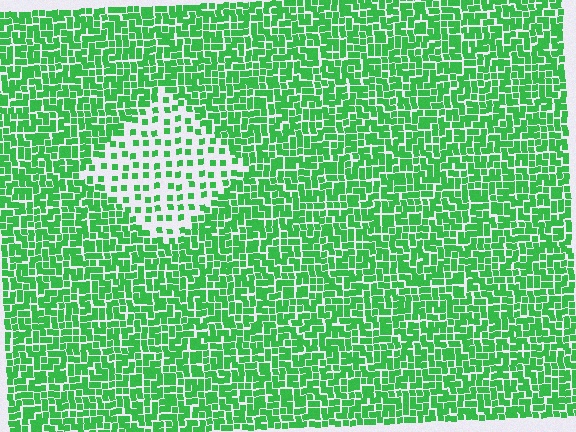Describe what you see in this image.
The image contains small green elements arranged at two different densities. A diamond-shaped region is visible where the elements are less densely packed than the surrounding area.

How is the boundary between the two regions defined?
The boundary is defined by a change in element density (approximately 2.6x ratio). All elements are the same color, size, and shape.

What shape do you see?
I see a diamond.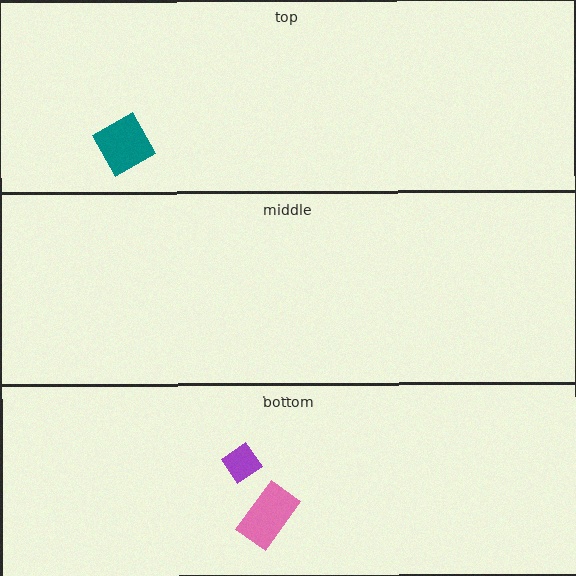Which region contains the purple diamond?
The bottom region.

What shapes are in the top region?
The teal square.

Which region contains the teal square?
The top region.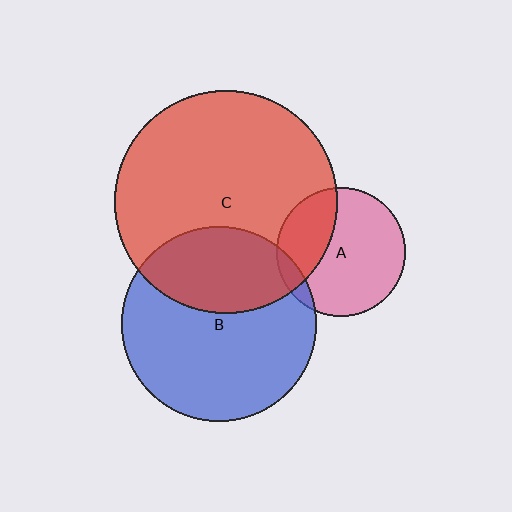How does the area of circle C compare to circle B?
Approximately 1.3 times.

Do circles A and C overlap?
Yes.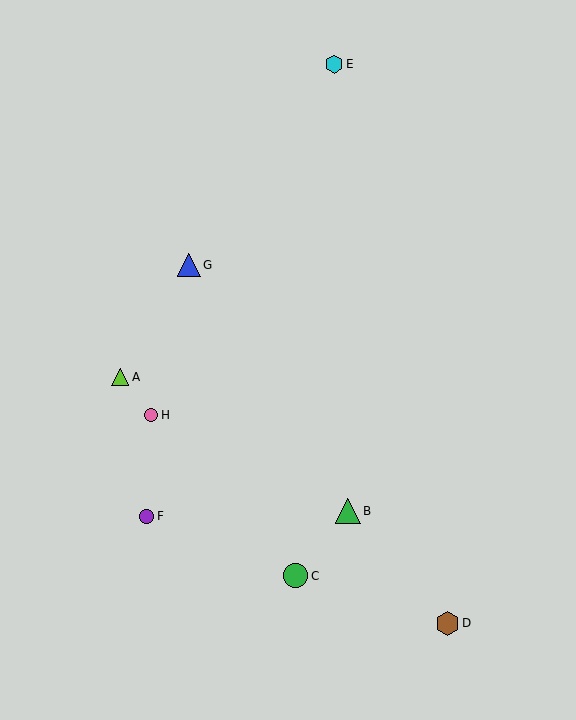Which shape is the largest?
The green triangle (labeled B) is the largest.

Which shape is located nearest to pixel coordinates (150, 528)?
The purple circle (labeled F) at (147, 516) is nearest to that location.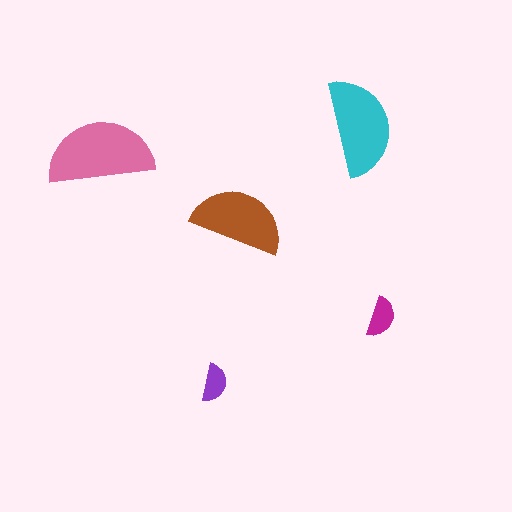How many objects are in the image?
There are 5 objects in the image.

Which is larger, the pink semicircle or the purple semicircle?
The pink one.